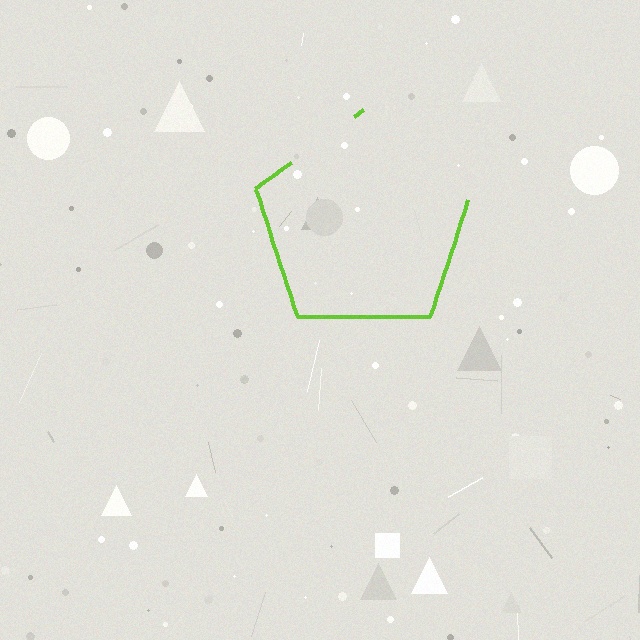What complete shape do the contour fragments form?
The contour fragments form a pentagon.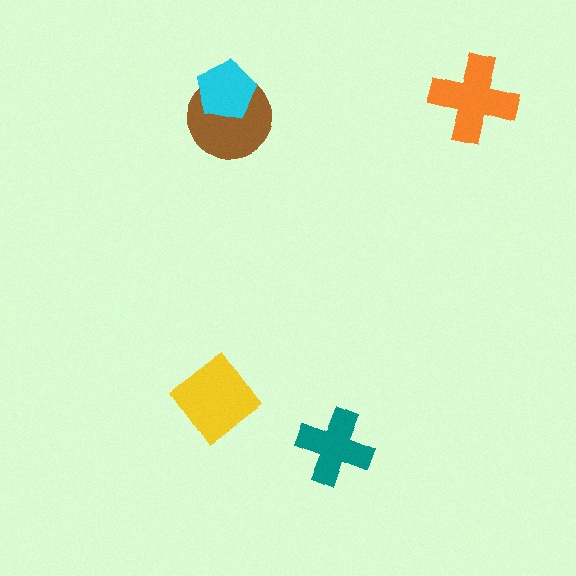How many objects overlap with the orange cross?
0 objects overlap with the orange cross.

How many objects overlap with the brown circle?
1 object overlaps with the brown circle.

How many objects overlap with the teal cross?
0 objects overlap with the teal cross.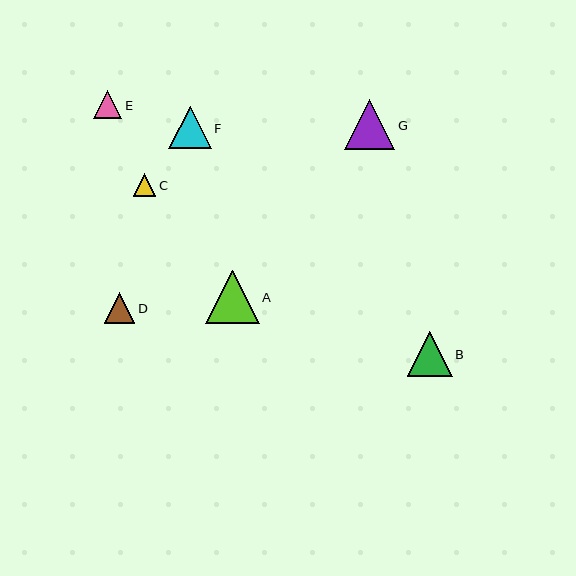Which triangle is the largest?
Triangle A is the largest with a size of approximately 53 pixels.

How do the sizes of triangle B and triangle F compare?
Triangle B and triangle F are approximately the same size.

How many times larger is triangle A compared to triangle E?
Triangle A is approximately 1.9 times the size of triangle E.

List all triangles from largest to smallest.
From largest to smallest: A, G, B, F, D, E, C.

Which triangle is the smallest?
Triangle C is the smallest with a size of approximately 22 pixels.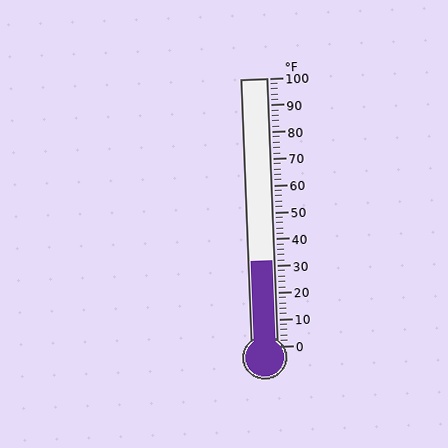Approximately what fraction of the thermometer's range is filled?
The thermometer is filled to approximately 30% of its range.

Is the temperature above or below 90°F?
The temperature is below 90°F.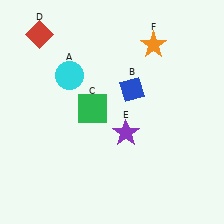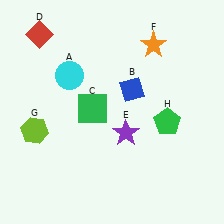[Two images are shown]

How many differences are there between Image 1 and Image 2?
There are 2 differences between the two images.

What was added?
A lime hexagon (G), a green pentagon (H) were added in Image 2.